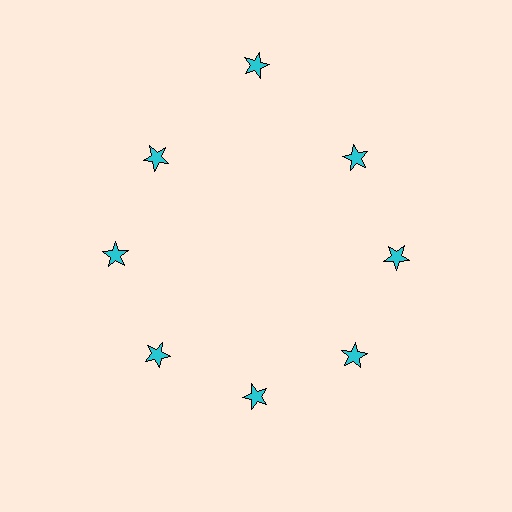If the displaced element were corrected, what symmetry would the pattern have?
It would have 8-fold rotational symmetry — the pattern would map onto itself every 45 degrees.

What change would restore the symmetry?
The symmetry would be restored by moving it inward, back onto the ring so that all 8 stars sit at equal angles and equal distance from the center.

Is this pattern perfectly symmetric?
No. The 8 cyan stars are arranged in a ring, but one element near the 12 o'clock position is pushed outward from the center, breaking the 8-fold rotational symmetry.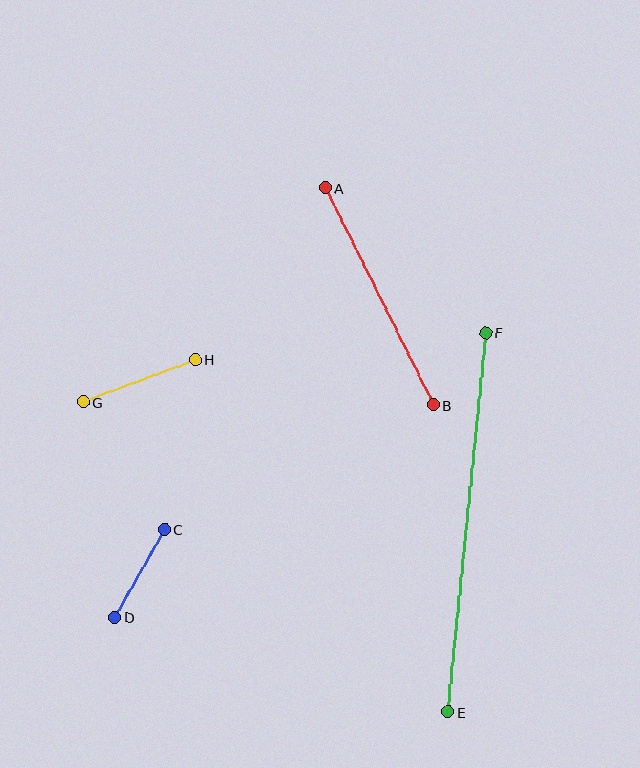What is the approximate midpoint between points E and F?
The midpoint is at approximately (467, 522) pixels.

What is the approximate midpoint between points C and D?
The midpoint is at approximately (140, 573) pixels.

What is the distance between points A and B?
The distance is approximately 243 pixels.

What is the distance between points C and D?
The distance is approximately 101 pixels.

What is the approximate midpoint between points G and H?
The midpoint is at approximately (139, 381) pixels.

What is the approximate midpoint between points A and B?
The midpoint is at approximately (379, 296) pixels.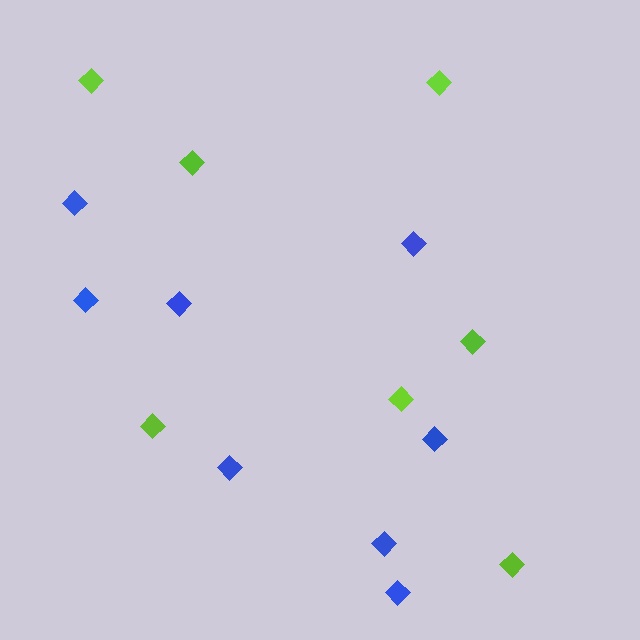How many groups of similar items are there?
There are 2 groups: one group of blue diamonds (8) and one group of lime diamonds (7).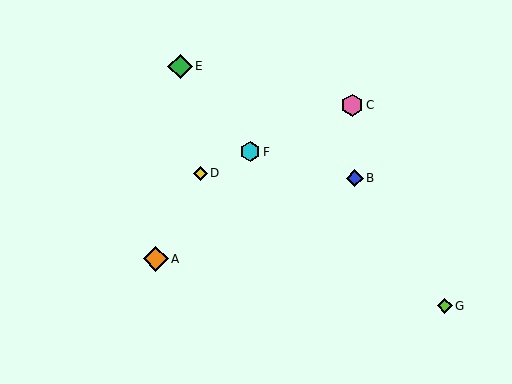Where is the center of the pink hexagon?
The center of the pink hexagon is at (352, 105).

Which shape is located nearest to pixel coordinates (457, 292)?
The lime diamond (labeled G) at (445, 306) is nearest to that location.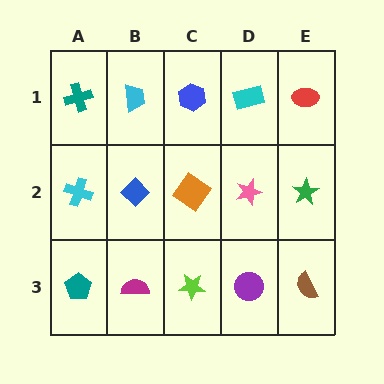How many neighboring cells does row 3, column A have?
2.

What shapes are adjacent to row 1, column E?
A green star (row 2, column E), a cyan rectangle (row 1, column D).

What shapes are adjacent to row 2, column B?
A cyan trapezoid (row 1, column B), a magenta semicircle (row 3, column B), a cyan cross (row 2, column A), an orange diamond (row 2, column C).